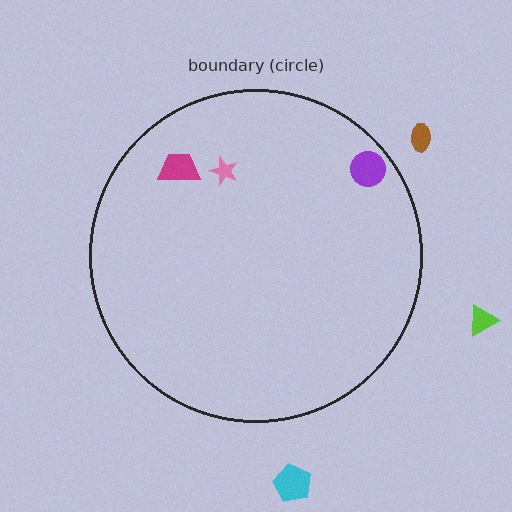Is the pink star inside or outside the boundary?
Inside.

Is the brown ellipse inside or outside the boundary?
Outside.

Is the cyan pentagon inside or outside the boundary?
Outside.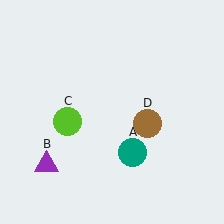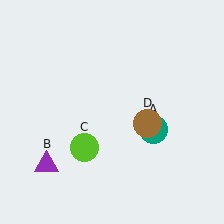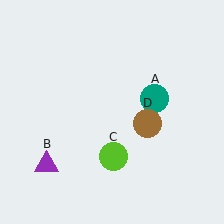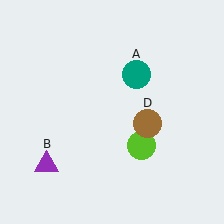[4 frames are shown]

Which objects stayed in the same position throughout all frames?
Purple triangle (object B) and brown circle (object D) remained stationary.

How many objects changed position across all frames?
2 objects changed position: teal circle (object A), lime circle (object C).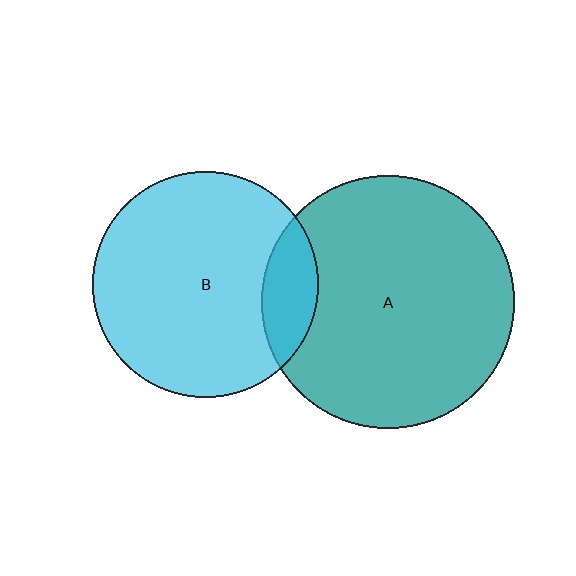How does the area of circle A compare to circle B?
Approximately 1.2 times.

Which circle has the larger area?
Circle A (teal).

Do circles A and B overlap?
Yes.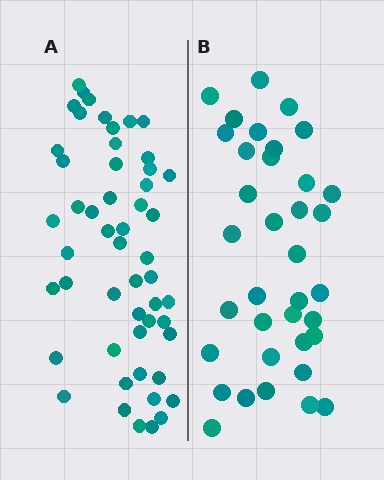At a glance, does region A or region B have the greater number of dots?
Region A (the left region) has more dots.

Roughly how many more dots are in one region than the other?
Region A has approximately 15 more dots than region B.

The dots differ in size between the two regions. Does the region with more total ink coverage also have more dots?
No. Region B has more total ink coverage because its dots are larger, but region A actually contains more individual dots. Total area can be misleading — the number of items is what matters here.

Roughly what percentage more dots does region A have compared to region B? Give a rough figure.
About 45% more.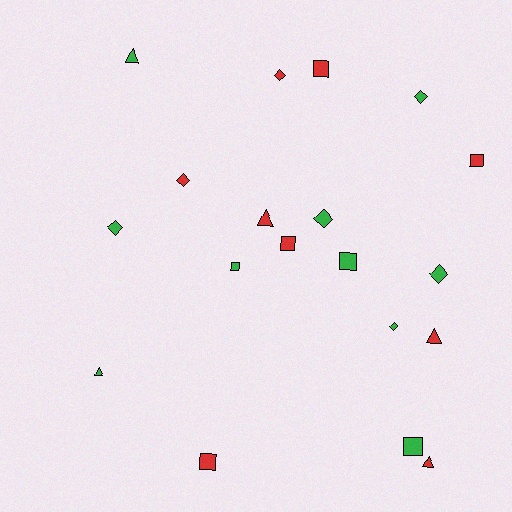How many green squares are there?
There are 3 green squares.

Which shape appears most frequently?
Square, with 7 objects.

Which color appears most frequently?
Green, with 10 objects.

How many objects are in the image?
There are 19 objects.